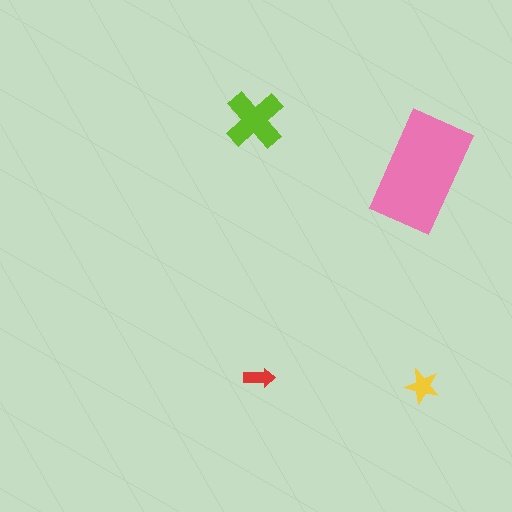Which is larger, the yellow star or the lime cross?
The lime cross.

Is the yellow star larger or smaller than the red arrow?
Larger.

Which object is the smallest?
The red arrow.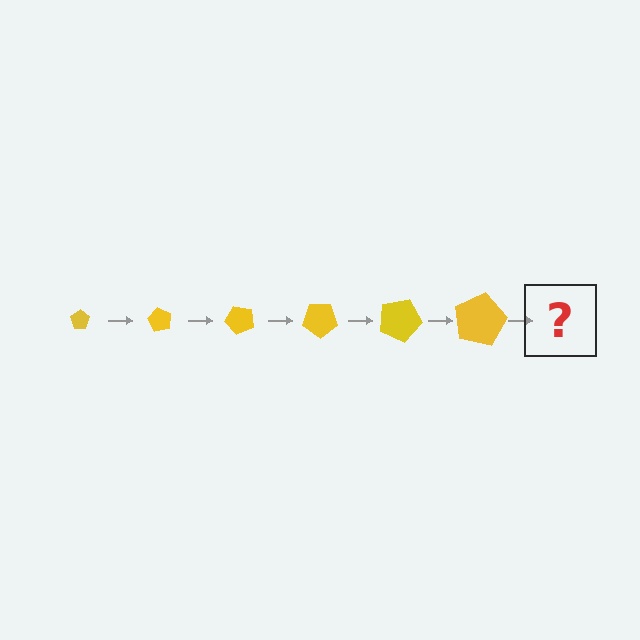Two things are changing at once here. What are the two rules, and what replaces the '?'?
The two rules are that the pentagon grows larger each step and it rotates 60 degrees each step. The '?' should be a pentagon, larger than the previous one and rotated 360 degrees from the start.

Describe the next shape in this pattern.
It should be a pentagon, larger than the previous one and rotated 360 degrees from the start.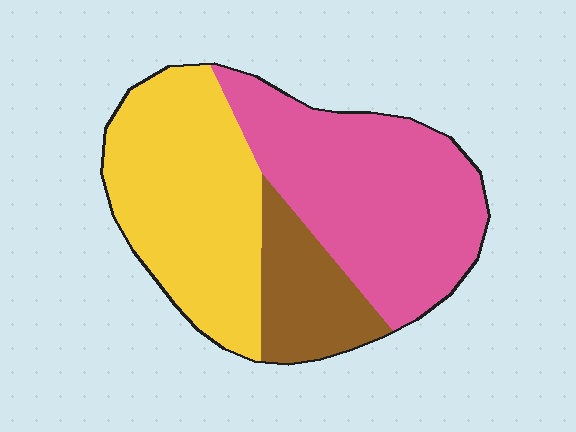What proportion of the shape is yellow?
Yellow covers around 40% of the shape.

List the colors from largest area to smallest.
From largest to smallest: pink, yellow, brown.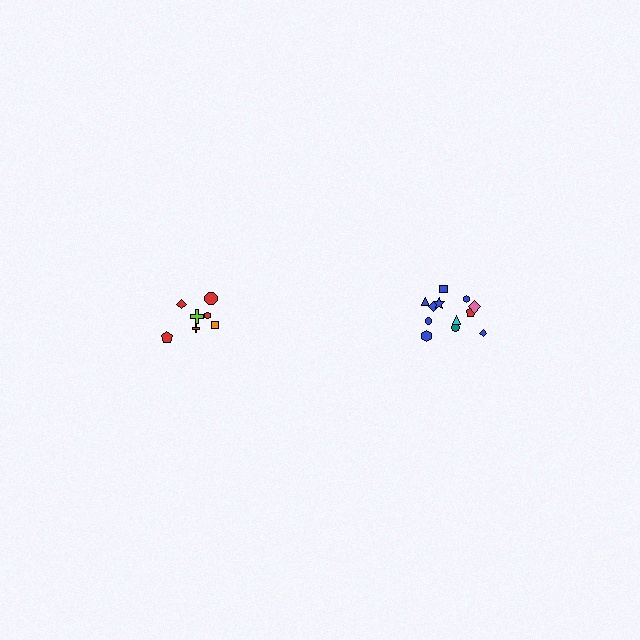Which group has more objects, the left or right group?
The right group.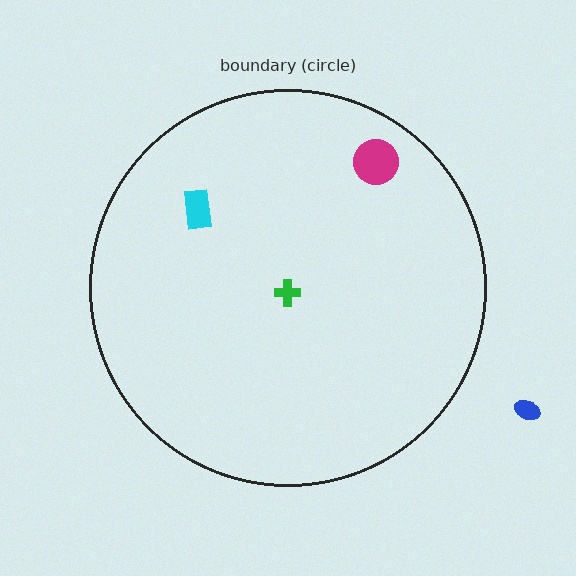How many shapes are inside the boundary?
3 inside, 1 outside.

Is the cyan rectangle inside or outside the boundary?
Inside.